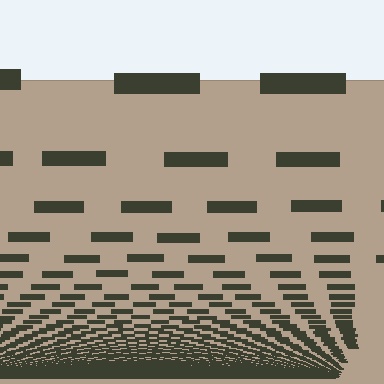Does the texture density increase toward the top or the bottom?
Density increases toward the bottom.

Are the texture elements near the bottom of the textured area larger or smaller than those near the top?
Smaller. The gradient is inverted — elements near the bottom are smaller and denser.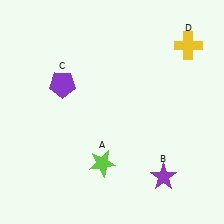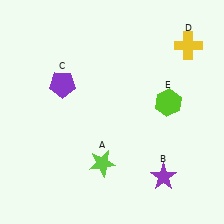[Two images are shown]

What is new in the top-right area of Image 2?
A lime hexagon (E) was added in the top-right area of Image 2.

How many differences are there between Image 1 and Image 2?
There is 1 difference between the two images.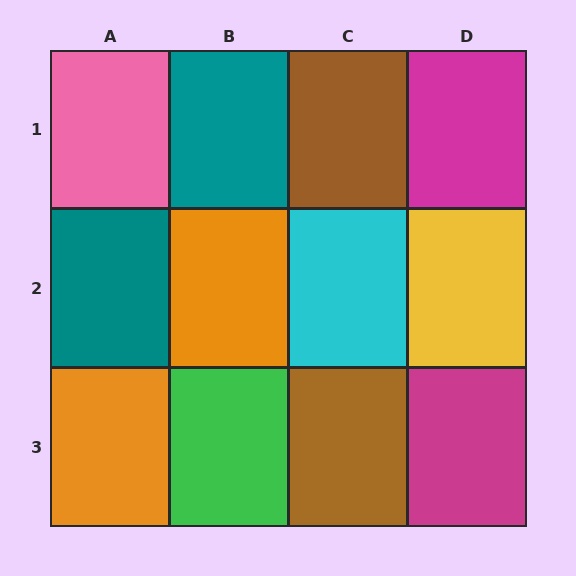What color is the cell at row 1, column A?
Pink.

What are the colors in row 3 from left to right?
Orange, green, brown, magenta.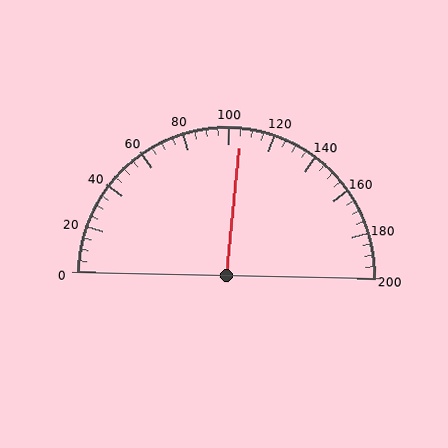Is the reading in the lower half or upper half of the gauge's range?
The reading is in the upper half of the range (0 to 200).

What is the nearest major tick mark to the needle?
The nearest major tick mark is 100.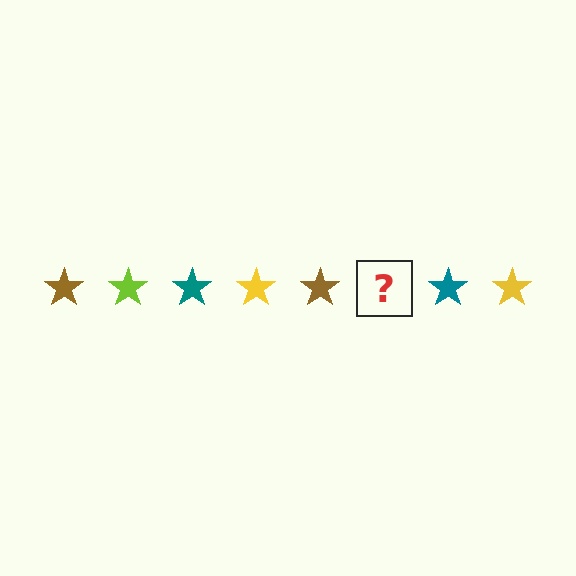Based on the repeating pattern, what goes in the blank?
The blank should be a lime star.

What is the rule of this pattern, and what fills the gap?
The rule is that the pattern cycles through brown, lime, teal, yellow stars. The gap should be filled with a lime star.